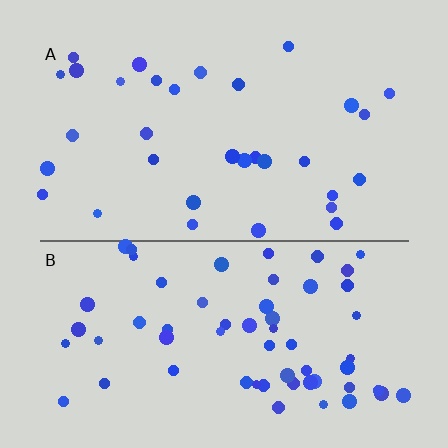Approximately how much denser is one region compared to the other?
Approximately 1.9× — region B over region A.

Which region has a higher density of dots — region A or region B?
B (the bottom).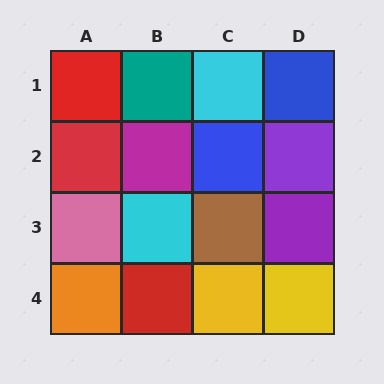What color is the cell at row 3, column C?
Brown.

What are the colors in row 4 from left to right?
Orange, red, yellow, yellow.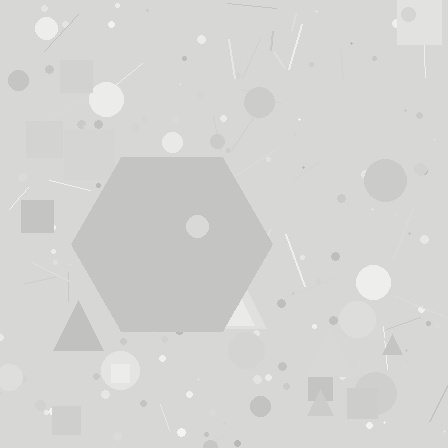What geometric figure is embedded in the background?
A hexagon is embedded in the background.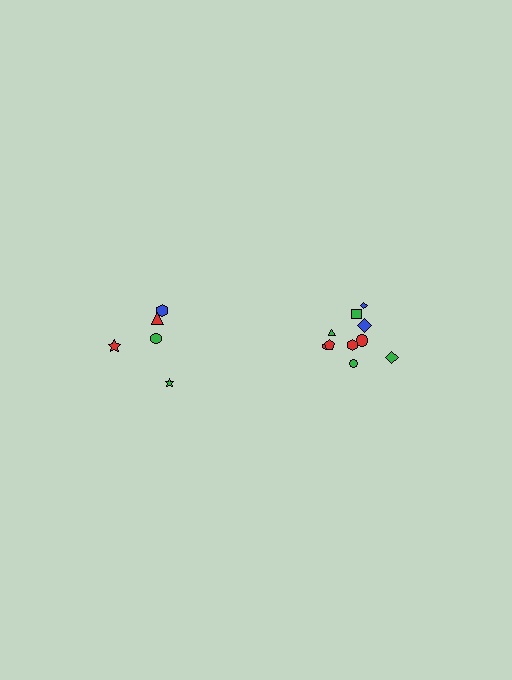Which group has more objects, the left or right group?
The right group.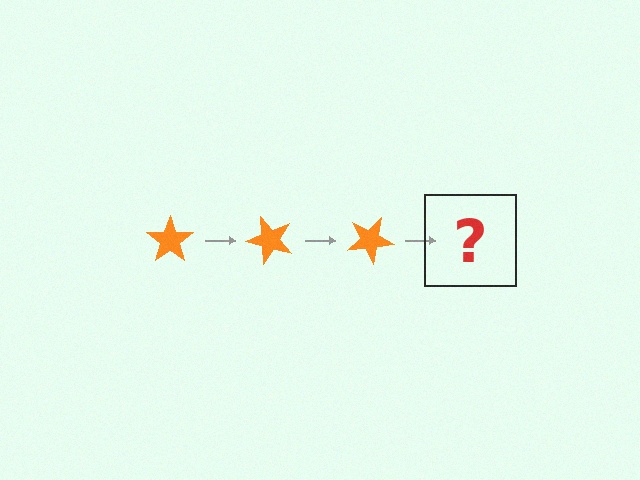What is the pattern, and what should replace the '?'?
The pattern is that the star rotates 50 degrees each step. The '?' should be an orange star rotated 150 degrees.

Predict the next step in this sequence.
The next step is an orange star rotated 150 degrees.